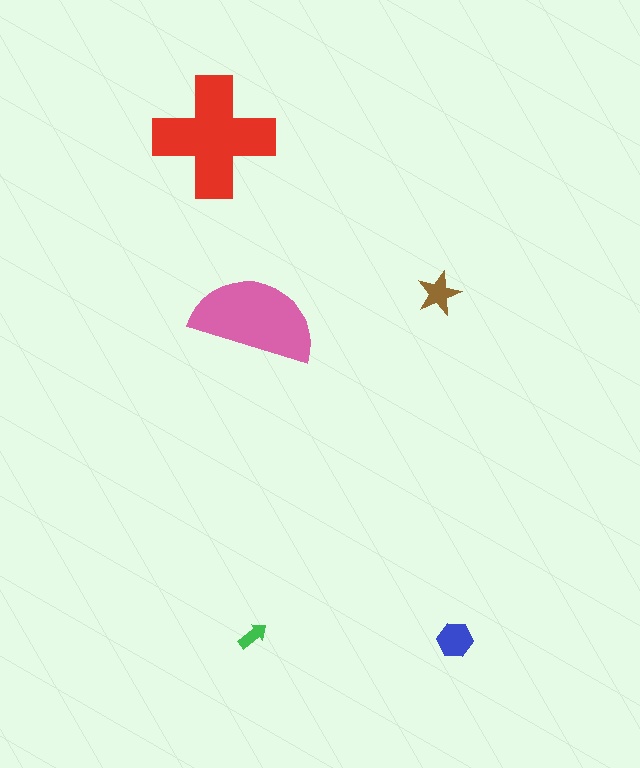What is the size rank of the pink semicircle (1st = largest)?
2nd.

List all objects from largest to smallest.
The red cross, the pink semicircle, the blue hexagon, the brown star, the green arrow.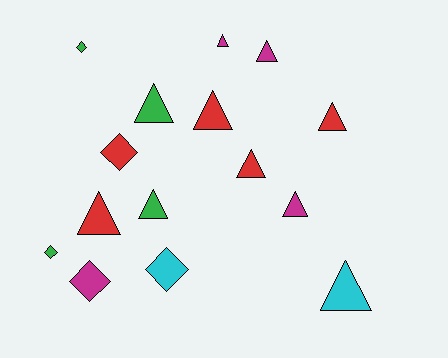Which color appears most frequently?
Red, with 5 objects.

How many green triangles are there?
There are 2 green triangles.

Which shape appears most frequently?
Triangle, with 10 objects.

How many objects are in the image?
There are 15 objects.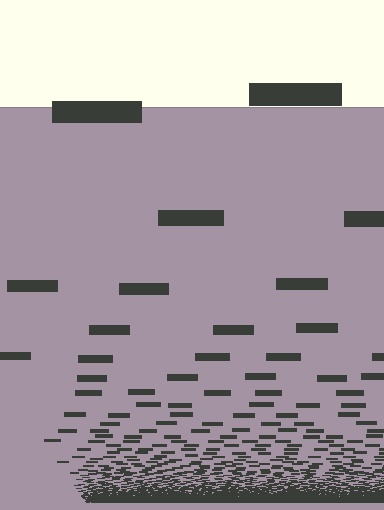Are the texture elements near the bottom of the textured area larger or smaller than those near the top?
Smaller. The gradient is inverted — elements near the bottom are smaller and denser.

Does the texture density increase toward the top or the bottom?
Density increases toward the bottom.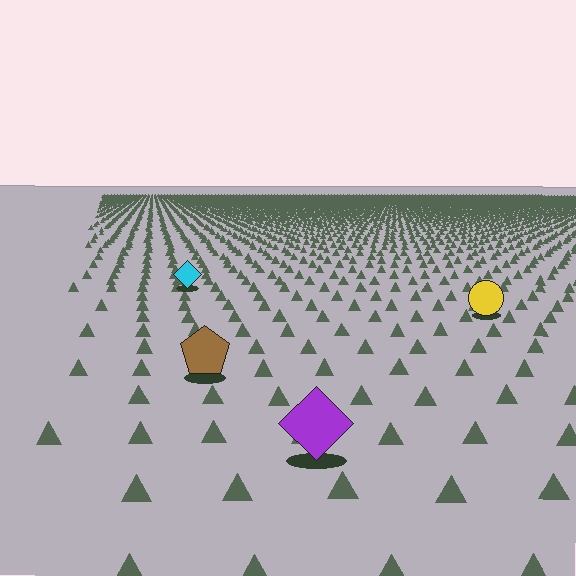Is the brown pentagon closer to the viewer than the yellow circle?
Yes. The brown pentagon is closer — you can tell from the texture gradient: the ground texture is coarser near it.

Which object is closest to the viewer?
The purple diamond is closest. The texture marks near it are larger and more spread out.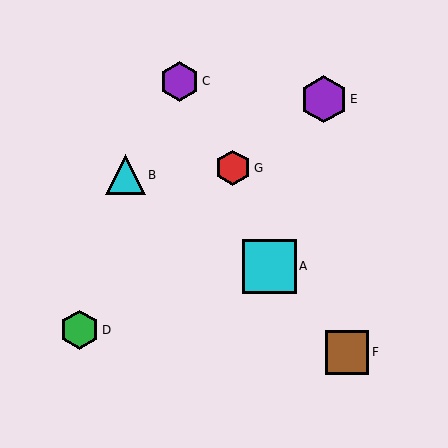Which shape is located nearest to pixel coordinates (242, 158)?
The red hexagon (labeled G) at (233, 168) is nearest to that location.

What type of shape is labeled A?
Shape A is a cyan square.